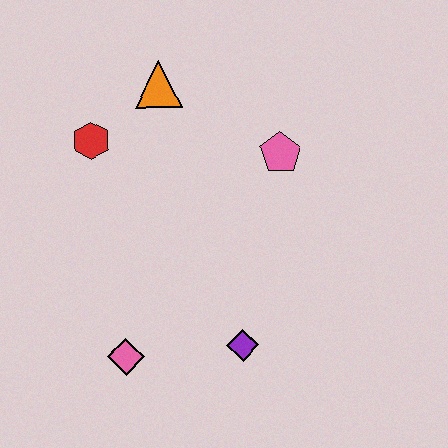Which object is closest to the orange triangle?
The red hexagon is closest to the orange triangle.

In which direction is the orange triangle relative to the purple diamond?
The orange triangle is above the purple diamond.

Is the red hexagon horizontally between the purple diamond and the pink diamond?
No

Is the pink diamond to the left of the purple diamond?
Yes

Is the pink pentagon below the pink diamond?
No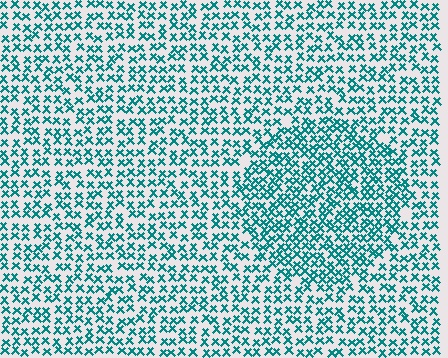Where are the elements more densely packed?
The elements are more densely packed inside the circle boundary.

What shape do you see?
I see a circle.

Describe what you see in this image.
The image contains small teal elements arranged at two different densities. A circle-shaped region is visible where the elements are more densely packed than the surrounding area.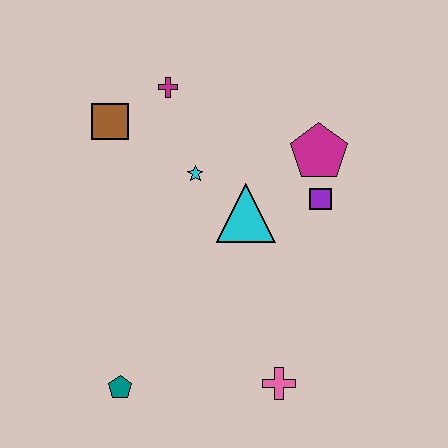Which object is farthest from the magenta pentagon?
The teal pentagon is farthest from the magenta pentagon.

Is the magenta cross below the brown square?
No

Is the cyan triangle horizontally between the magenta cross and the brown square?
No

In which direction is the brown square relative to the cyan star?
The brown square is to the left of the cyan star.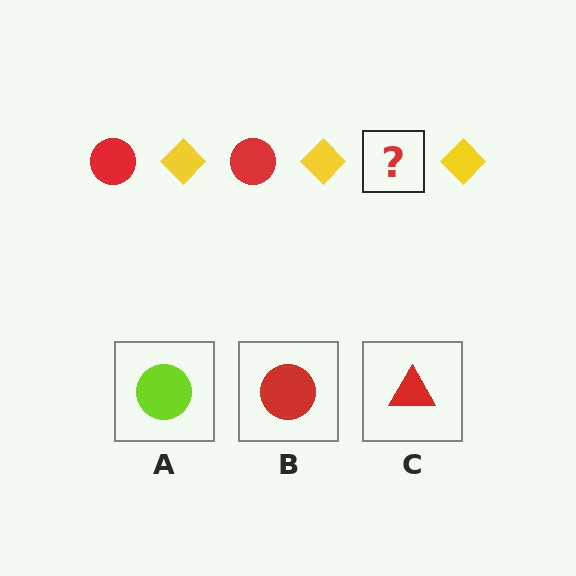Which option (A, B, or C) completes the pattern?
B.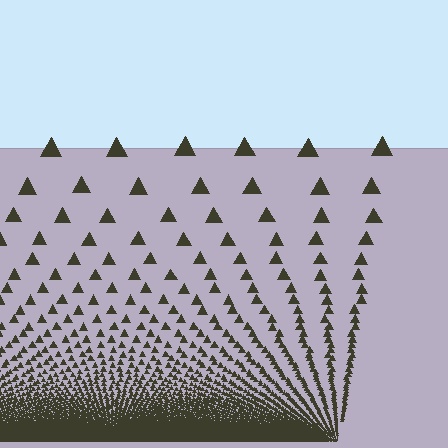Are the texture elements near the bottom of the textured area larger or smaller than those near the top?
Smaller. The gradient is inverted — elements near the bottom are smaller and denser.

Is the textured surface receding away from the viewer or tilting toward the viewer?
The surface appears to tilt toward the viewer. Texture elements get larger and sparser toward the top.